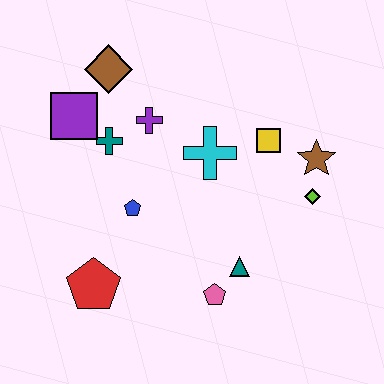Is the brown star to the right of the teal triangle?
Yes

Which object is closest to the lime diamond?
The brown star is closest to the lime diamond.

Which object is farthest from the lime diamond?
The purple square is farthest from the lime diamond.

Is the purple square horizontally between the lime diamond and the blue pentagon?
No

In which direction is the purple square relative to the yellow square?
The purple square is to the left of the yellow square.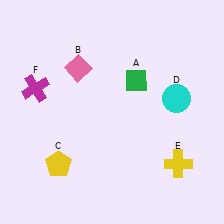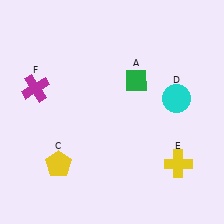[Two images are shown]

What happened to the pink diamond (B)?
The pink diamond (B) was removed in Image 2. It was in the top-left area of Image 1.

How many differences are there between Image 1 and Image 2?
There is 1 difference between the two images.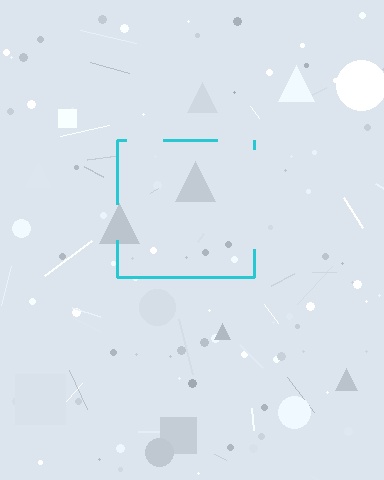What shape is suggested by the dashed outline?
The dashed outline suggests a square.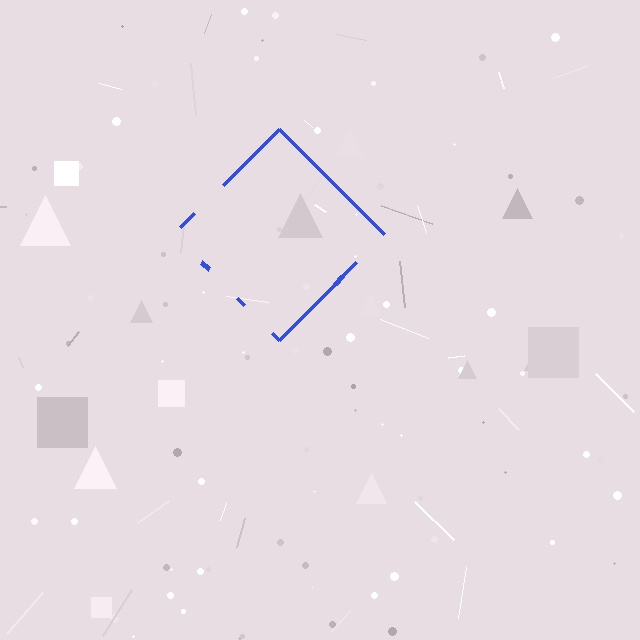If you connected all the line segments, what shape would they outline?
They would outline a diamond.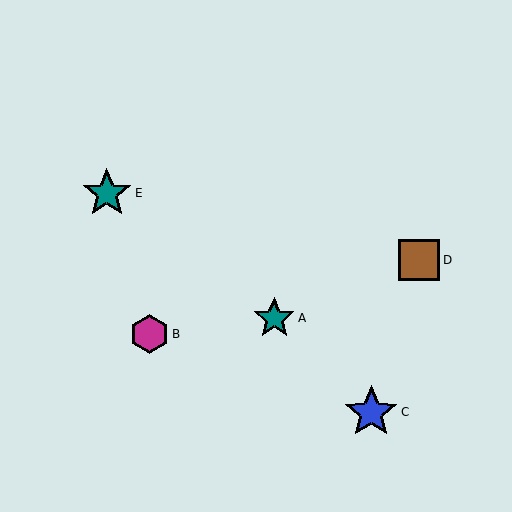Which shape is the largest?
The blue star (labeled C) is the largest.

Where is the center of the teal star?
The center of the teal star is at (274, 318).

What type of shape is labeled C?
Shape C is a blue star.